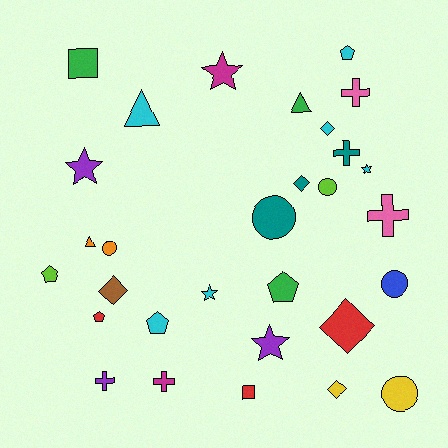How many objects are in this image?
There are 30 objects.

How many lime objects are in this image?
There are 2 lime objects.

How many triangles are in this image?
There are 3 triangles.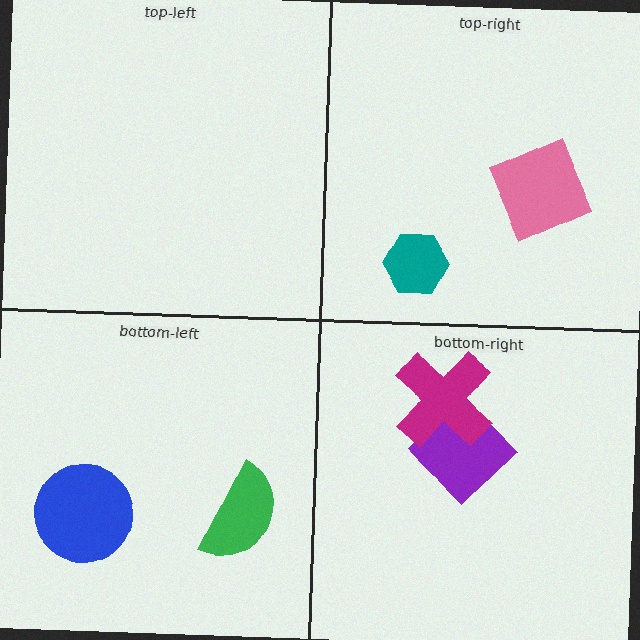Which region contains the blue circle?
The bottom-left region.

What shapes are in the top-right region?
The teal hexagon, the pink square.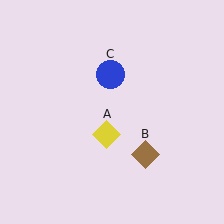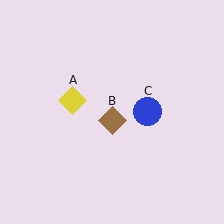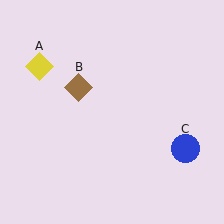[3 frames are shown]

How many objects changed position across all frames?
3 objects changed position: yellow diamond (object A), brown diamond (object B), blue circle (object C).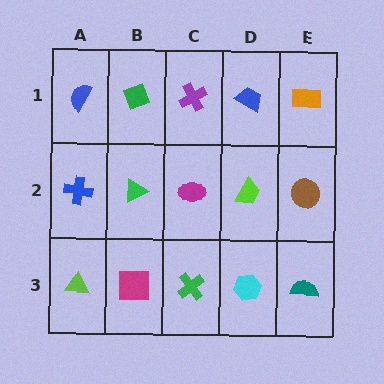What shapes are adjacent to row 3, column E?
A brown circle (row 2, column E), a cyan hexagon (row 3, column D).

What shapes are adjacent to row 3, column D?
A lime trapezoid (row 2, column D), a green cross (row 3, column C), a teal semicircle (row 3, column E).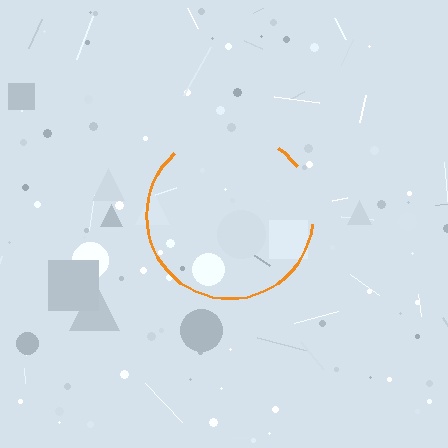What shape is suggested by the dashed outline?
The dashed outline suggests a circle.